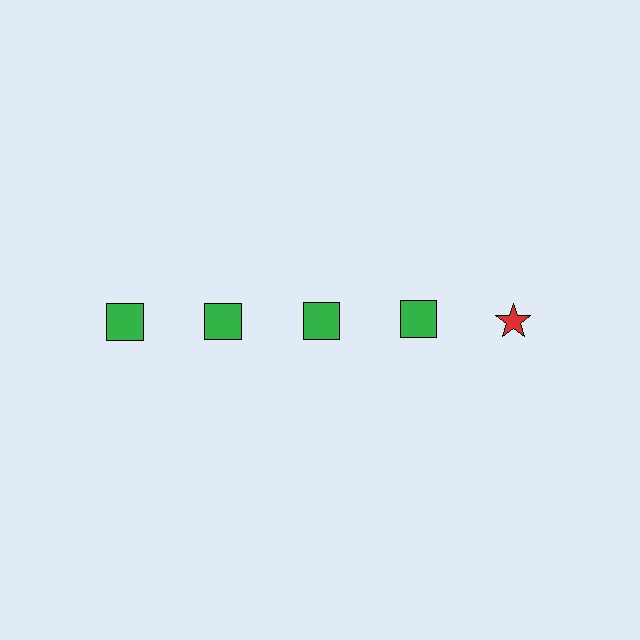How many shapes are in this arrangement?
There are 5 shapes arranged in a grid pattern.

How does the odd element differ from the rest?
It differs in both color (red instead of green) and shape (star instead of square).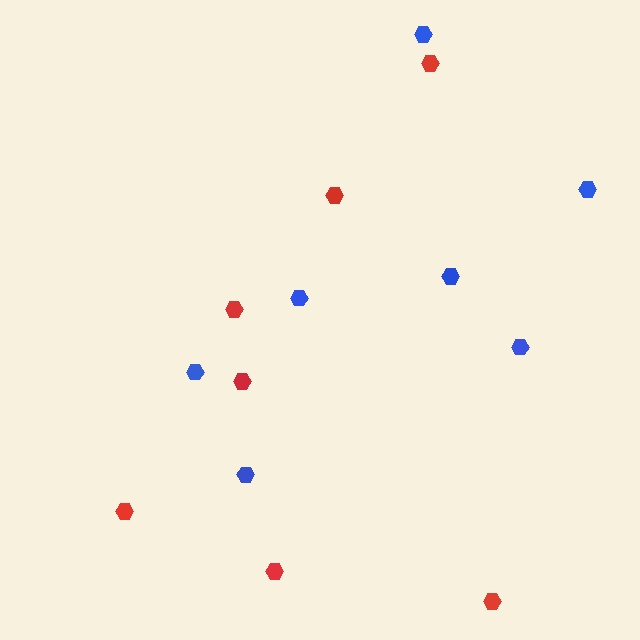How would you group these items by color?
There are 2 groups: one group of red hexagons (7) and one group of blue hexagons (7).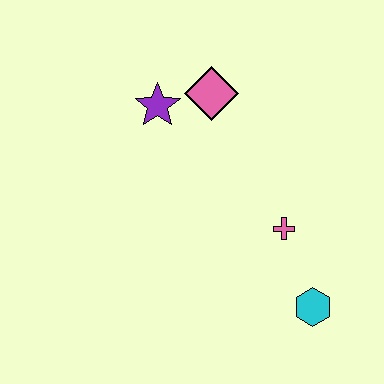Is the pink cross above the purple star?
No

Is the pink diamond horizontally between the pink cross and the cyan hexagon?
No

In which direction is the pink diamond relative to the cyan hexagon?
The pink diamond is above the cyan hexagon.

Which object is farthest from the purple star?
The cyan hexagon is farthest from the purple star.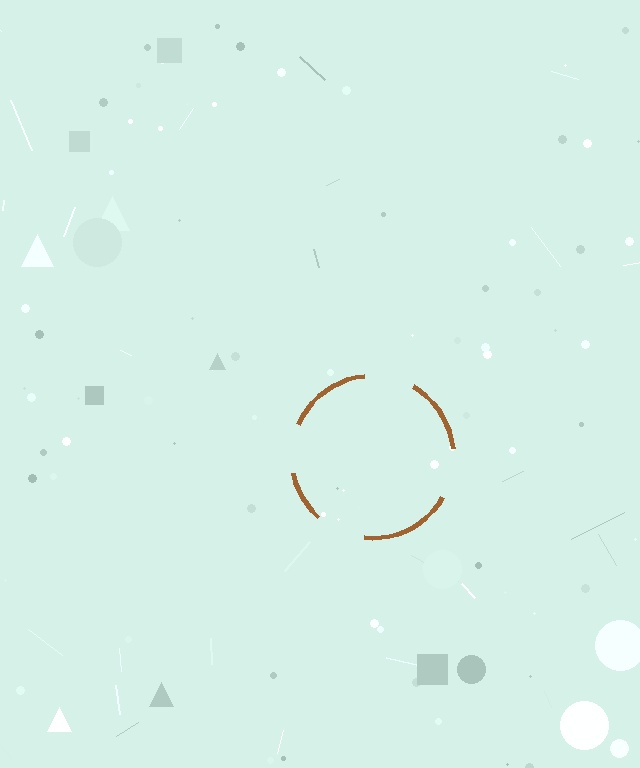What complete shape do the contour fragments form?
The contour fragments form a circle.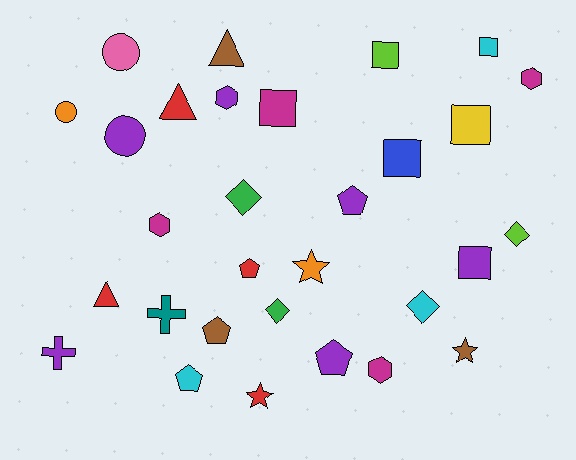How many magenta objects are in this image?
There are 4 magenta objects.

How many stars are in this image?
There are 3 stars.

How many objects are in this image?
There are 30 objects.